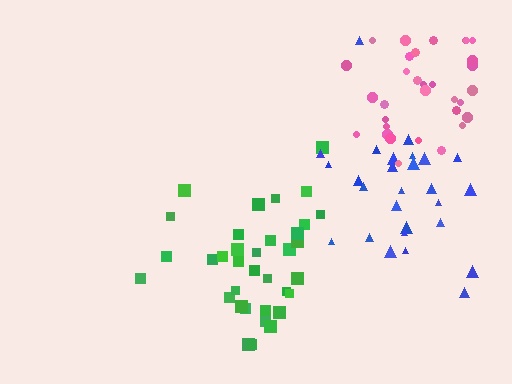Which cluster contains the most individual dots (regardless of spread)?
Green (35).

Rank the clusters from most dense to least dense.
blue, pink, green.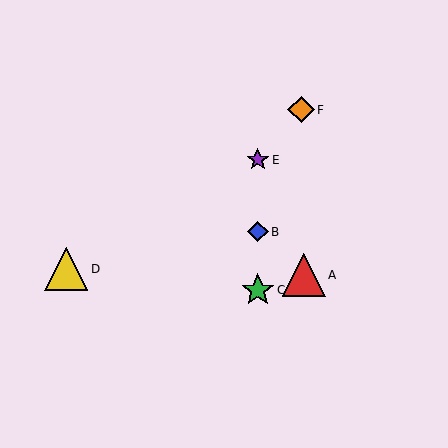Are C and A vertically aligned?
No, C is at x≈258 and A is at x≈304.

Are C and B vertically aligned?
Yes, both are at x≈258.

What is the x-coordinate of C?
Object C is at x≈258.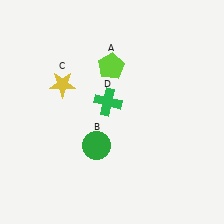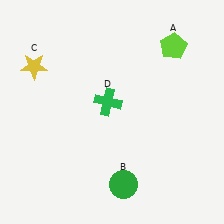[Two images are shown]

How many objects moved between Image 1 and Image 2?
3 objects moved between the two images.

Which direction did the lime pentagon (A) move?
The lime pentagon (A) moved right.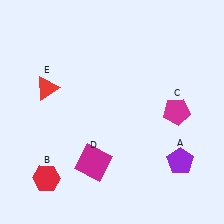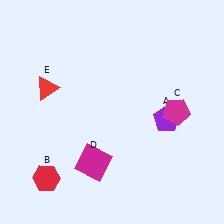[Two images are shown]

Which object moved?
The purple pentagon (A) moved up.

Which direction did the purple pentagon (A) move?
The purple pentagon (A) moved up.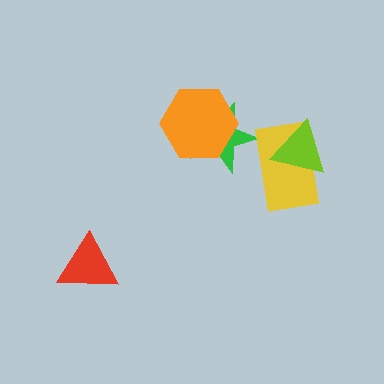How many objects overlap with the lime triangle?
1 object overlaps with the lime triangle.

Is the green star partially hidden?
Yes, it is partially covered by another shape.